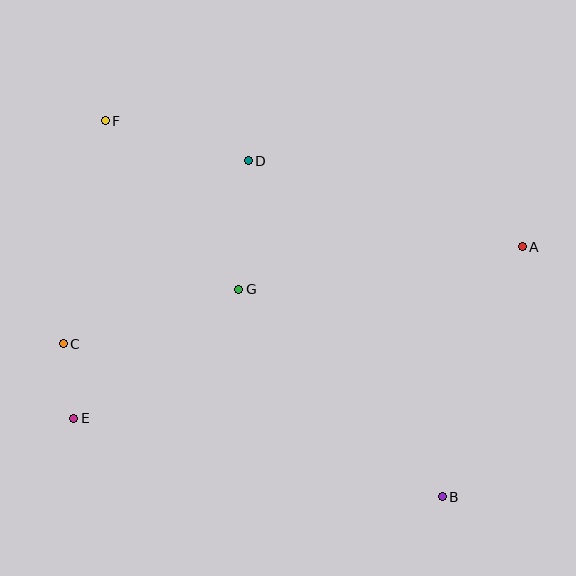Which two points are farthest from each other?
Points B and F are farthest from each other.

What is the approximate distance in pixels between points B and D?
The distance between B and D is approximately 388 pixels.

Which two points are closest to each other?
Points C and E are closest to each other.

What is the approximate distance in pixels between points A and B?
The distance between A and B is approximately 263 pixels.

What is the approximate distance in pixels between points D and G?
The distance between D and G is approximately 129 pixels.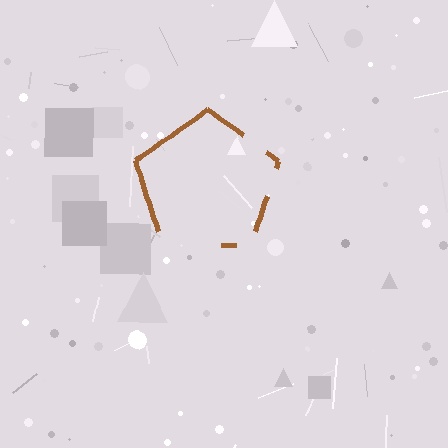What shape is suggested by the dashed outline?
The dashed outline suggests a pentagon.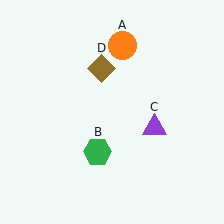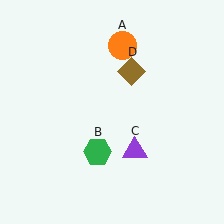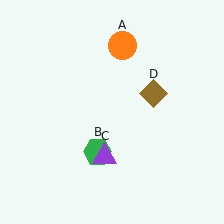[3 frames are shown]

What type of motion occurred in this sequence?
The purple triangle (object C), brown diamond (object D) rotated clockwise around the center of the scene.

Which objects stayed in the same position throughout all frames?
Orange circle (object A) and green hexagon (object B) remained stationary.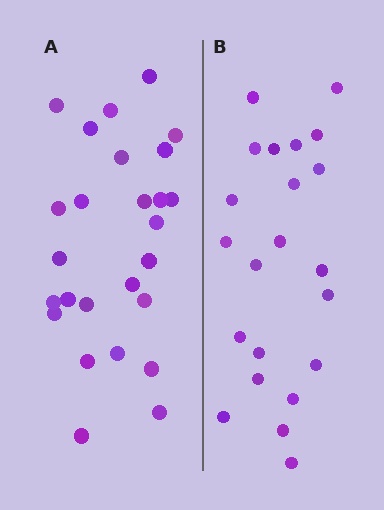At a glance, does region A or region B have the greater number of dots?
Region A (the left region) has more dots.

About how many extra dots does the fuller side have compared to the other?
Region A has about 4 more dots than region B.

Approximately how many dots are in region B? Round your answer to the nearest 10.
About 20 dots. (The exact count is 22, which rounds to 20.)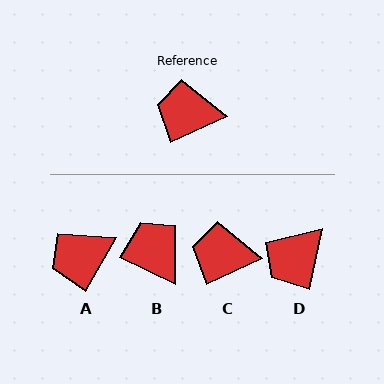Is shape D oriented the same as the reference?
No, it is off by about 53 degrees.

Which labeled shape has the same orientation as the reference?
C.